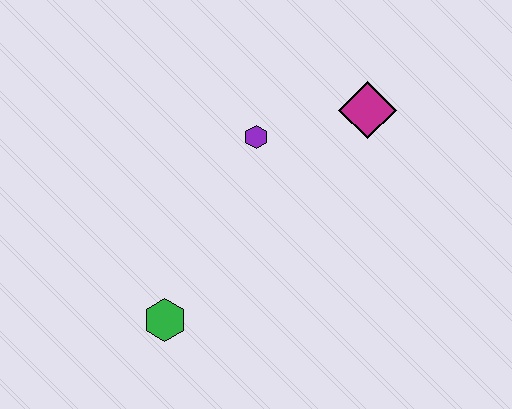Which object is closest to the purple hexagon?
The magenta diamond is closest to the purple hexagon.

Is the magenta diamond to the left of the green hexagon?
No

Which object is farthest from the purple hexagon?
The green hexagon is farthest from the purple hexagon.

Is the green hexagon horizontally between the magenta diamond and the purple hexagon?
No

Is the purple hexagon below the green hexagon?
No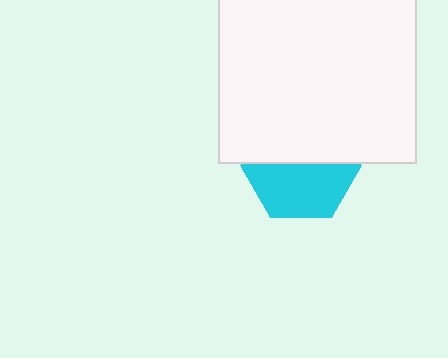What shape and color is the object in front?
The object in front is a white rectangle.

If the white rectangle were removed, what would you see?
You would see the complete cyan hexagon.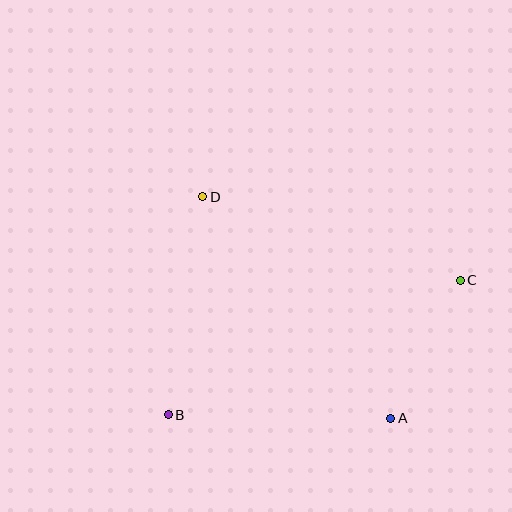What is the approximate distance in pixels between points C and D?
The distance between C and D is approximately 271 pixels.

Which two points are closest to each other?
Points A and C are closest to each other.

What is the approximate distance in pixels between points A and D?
The distance between A and D is approximately 291 pixels.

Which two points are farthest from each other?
Points B and C are farthest from each other.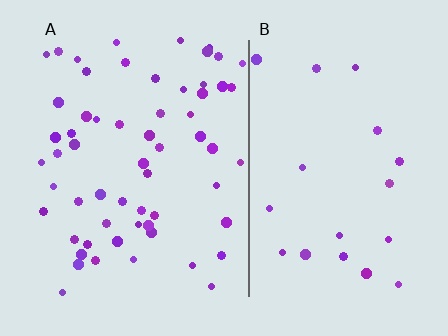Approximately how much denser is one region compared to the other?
Approximately 3.0× — region A over region B.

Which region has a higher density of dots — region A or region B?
A (the left).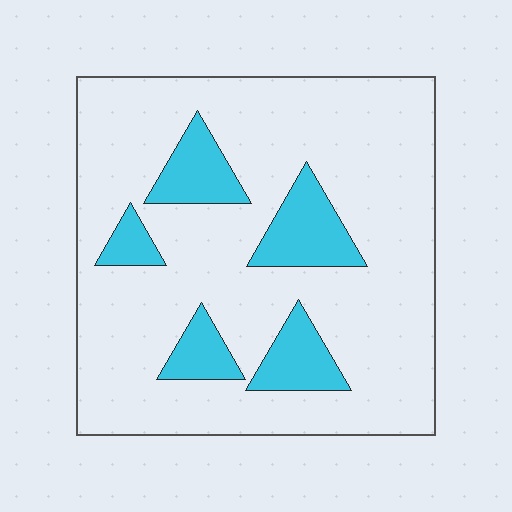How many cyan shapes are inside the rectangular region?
5.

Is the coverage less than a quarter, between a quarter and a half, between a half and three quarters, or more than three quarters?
Less than a quarter.